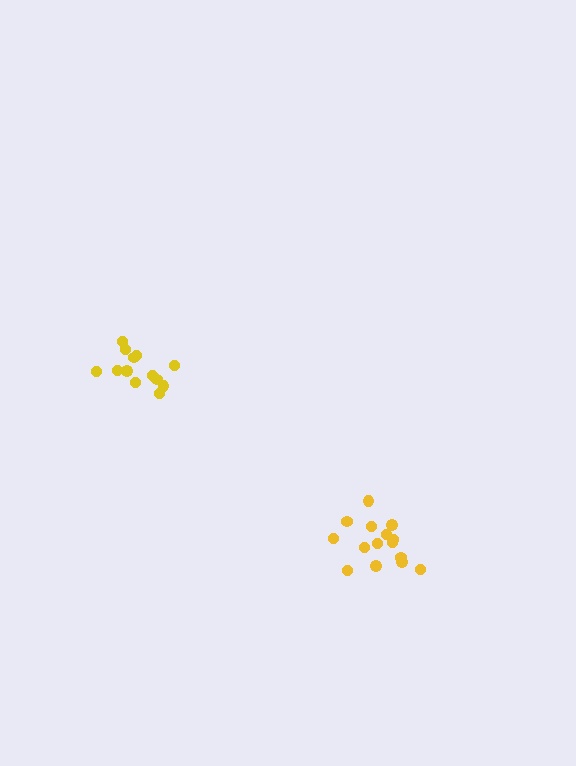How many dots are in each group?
Group 1: 15 dots, Group 2: 13 dots (28 total).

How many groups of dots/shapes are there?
There are 2 groups.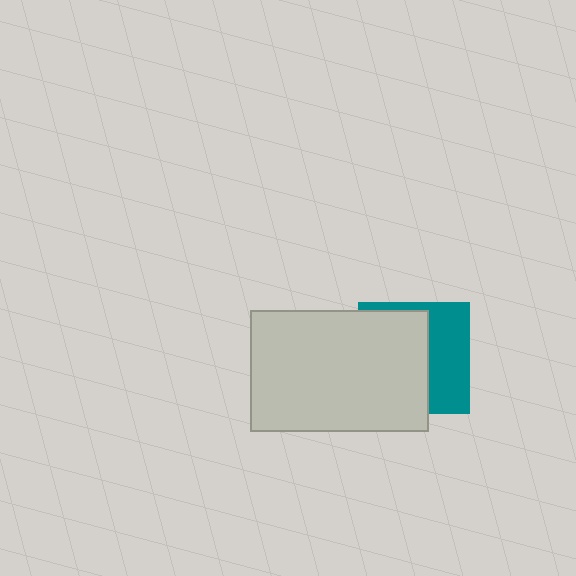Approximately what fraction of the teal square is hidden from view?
Roughly 60% of the teal square is hidden behind the light gray rectangle.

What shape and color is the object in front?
The object in front is a light gray rectangle.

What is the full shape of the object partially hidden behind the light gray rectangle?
The partially hidden object is a teal square.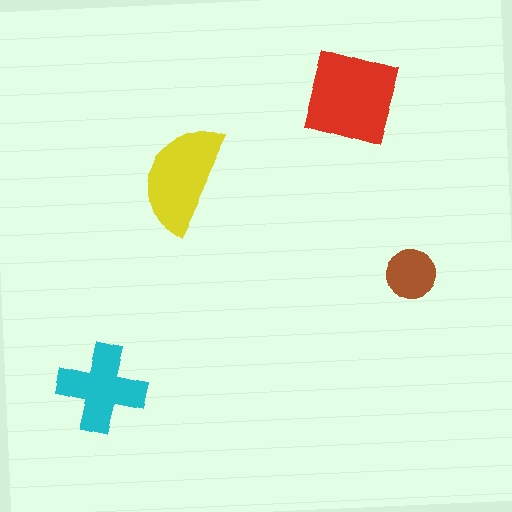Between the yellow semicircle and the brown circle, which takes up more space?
The yellow semicircle.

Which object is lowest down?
The cyan cross is bottommost.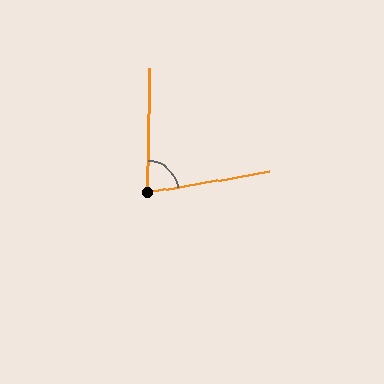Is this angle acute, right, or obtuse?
It is acute.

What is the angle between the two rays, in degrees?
Approximately 79 degrees.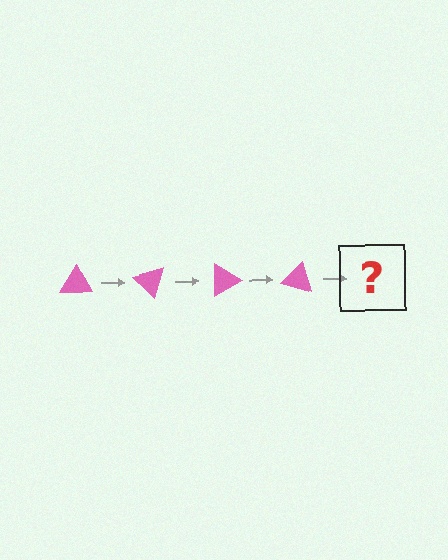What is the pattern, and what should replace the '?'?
The pattern is that the triangle rotates 45 degrees each step. The '?' should be a pink triangle rotated 180 degrees.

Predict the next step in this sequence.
The next step is a pink triangle rotated 180 degrees.